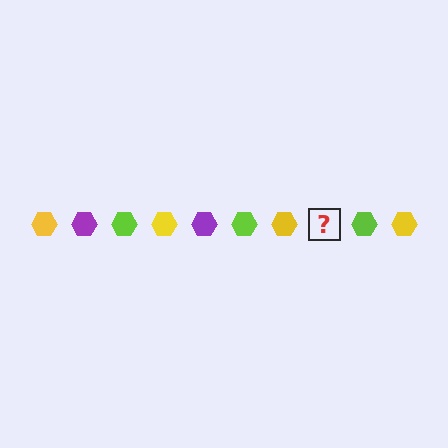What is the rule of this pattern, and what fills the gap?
The rule is that the pattern cycles through yellow, purple, lime hexagons. The gap should be filled with a purple hexagon.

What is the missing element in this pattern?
The missing element is a purple hexagon.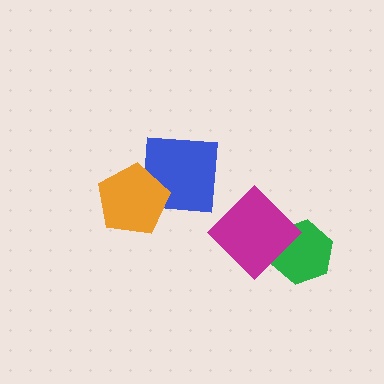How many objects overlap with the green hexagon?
1 object overlaps with the green hexagon.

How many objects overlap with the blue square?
1 object overlaps with the blue square.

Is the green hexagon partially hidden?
Yes, it is partially covered by another shape.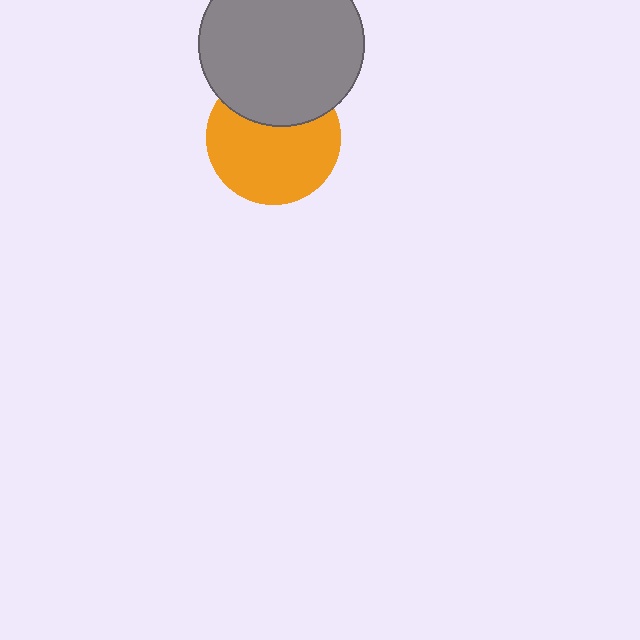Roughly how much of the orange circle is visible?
Most of it is visible (roughly 68%).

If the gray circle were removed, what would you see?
You would see the complete orange circle.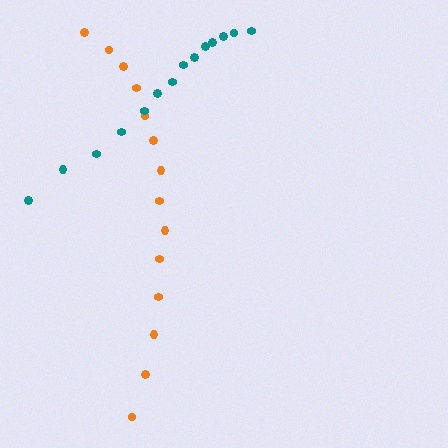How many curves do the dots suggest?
There are 2 distinct paths.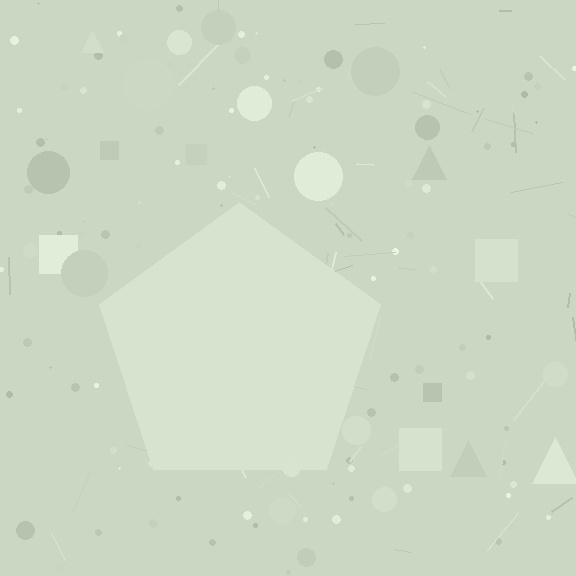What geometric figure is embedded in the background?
A pentagon is embedded in the background.